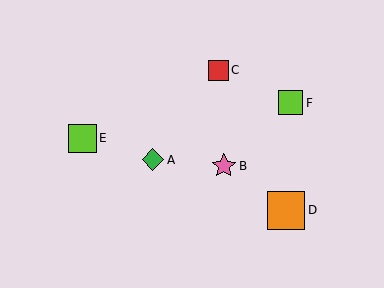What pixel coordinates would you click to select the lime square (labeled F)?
Click at (290, 103) to select the lime square F.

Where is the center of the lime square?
The center of the lime square is at (82, 138).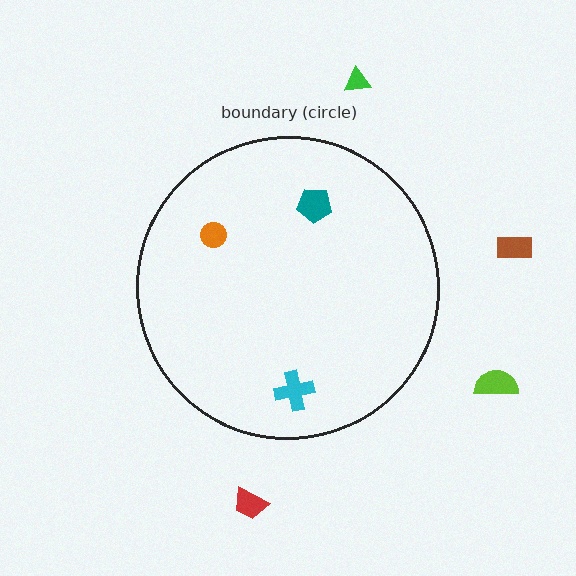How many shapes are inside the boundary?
3 inside, 4 outside.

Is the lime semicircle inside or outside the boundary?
Outside.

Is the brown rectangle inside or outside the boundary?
Outside.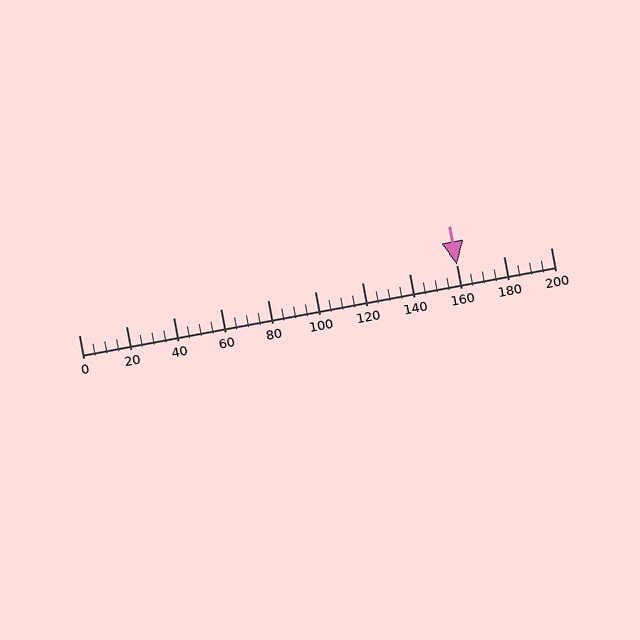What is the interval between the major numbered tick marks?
The major tick marks are spaced 20 units apart.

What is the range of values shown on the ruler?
The ruler shows values from 0 to 200.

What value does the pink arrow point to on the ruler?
The pink arrow points to approximately 160.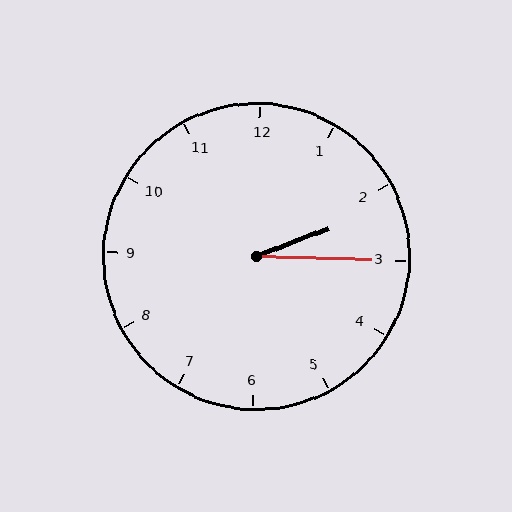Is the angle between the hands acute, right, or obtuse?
It is acute.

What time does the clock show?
2:15.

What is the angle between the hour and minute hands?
Approximately 22 degrees.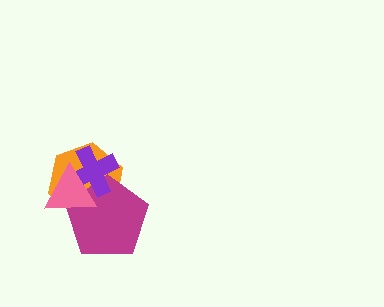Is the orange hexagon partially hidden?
Yes, it is partially covered by another shape.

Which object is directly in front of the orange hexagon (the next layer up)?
The magenta pentagon is directly in front of the orange hexagon.